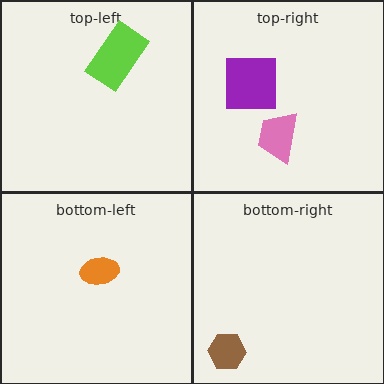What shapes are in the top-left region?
The lime rectangle.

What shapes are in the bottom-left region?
The orange ellipse.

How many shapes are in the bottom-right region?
1.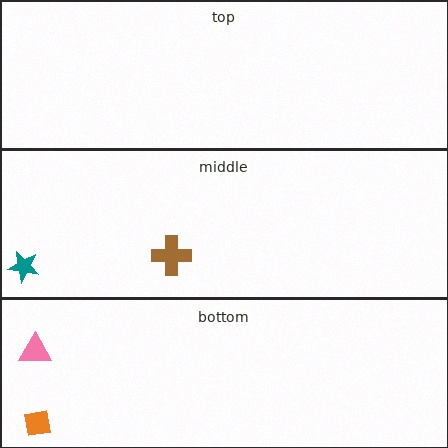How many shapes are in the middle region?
2.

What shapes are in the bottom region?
The pink triangle, the orange square.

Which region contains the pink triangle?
The bottom region.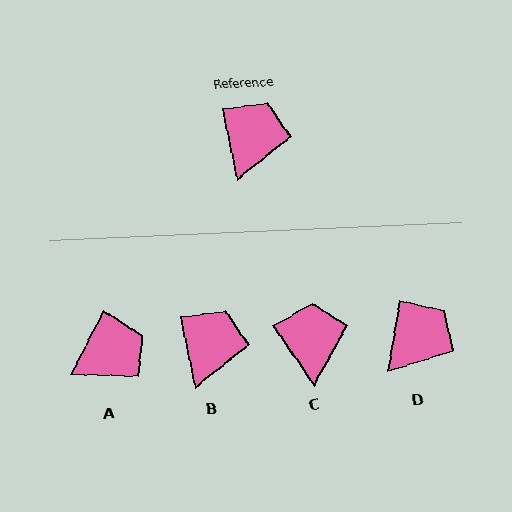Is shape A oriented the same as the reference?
No, it is off by about 40 degrees.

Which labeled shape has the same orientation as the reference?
B.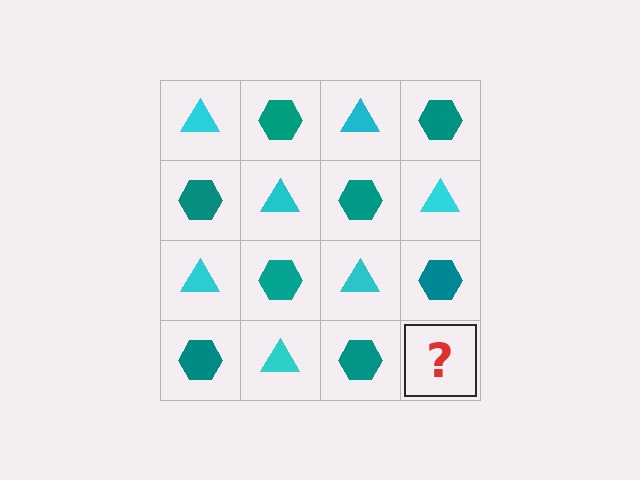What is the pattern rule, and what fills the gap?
The rule is that it alternates cyan triangle and teal hexagon in a checkerboard pattern. The gap should be filled with a cyan triangle.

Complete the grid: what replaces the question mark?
The question mark should be replaced with a cyan triangle.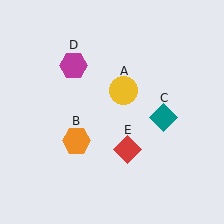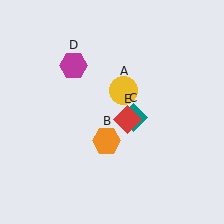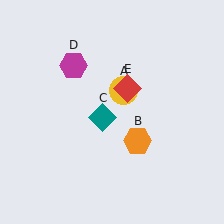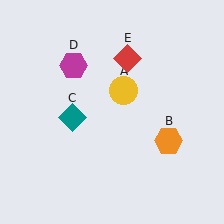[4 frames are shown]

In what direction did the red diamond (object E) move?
The red diamond (object E) moved up.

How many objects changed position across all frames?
3 objects changed position: orange hexagon (object B), teal diamond (object C), red diamond (object E).